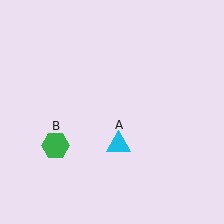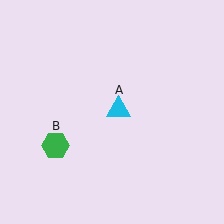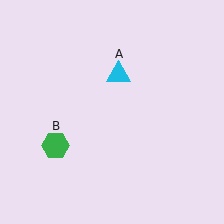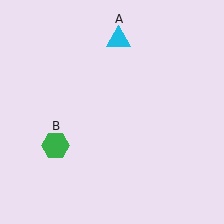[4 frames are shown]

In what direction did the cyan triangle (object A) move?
The cyan triangle (object A) moved up.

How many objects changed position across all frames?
1 object changed position: cyan triangle (object A).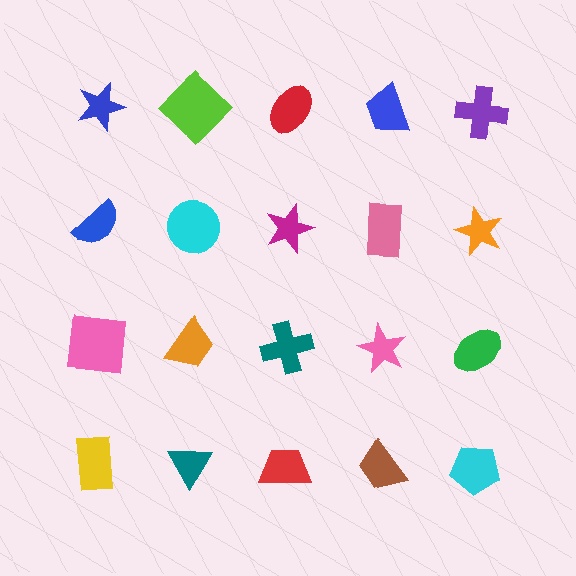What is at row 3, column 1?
A pink square.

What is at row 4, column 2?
A teal triangle.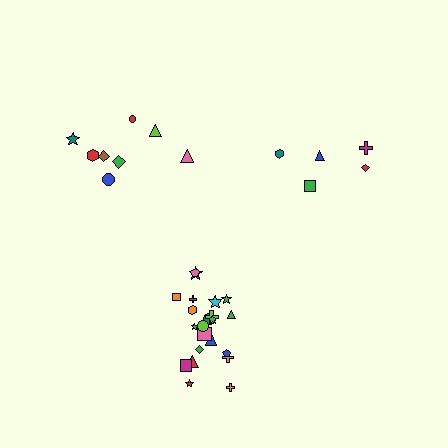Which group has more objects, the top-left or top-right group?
The top-left group.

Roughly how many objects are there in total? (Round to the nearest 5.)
Roughly 35 objects in total.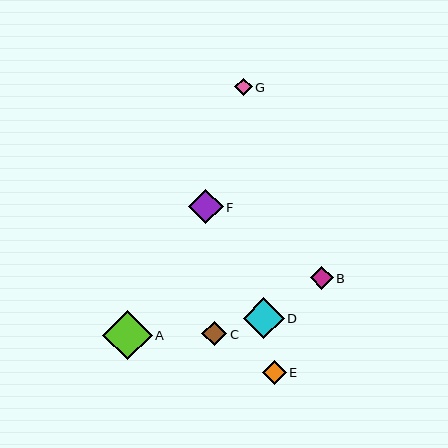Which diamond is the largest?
Diamond A is the largest with a size of approximately 49 pixels.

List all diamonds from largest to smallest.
From largest to smallest: A, D, F, C, E, B, G.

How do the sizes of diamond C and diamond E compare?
Diamond C and diamond E are approximately the same size.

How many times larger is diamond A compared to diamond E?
Diamond A is approximately 2.0 times the size of diamond E.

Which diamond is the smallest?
Diamond G is the smallest with a size of approximately 17 pixels.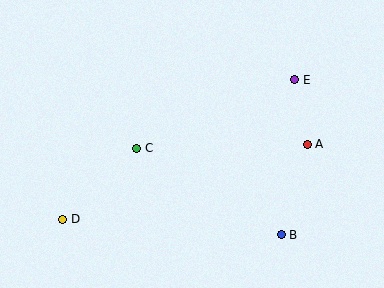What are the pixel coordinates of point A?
Point A is at (307, 144).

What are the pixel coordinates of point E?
Point E is at (295, 79).